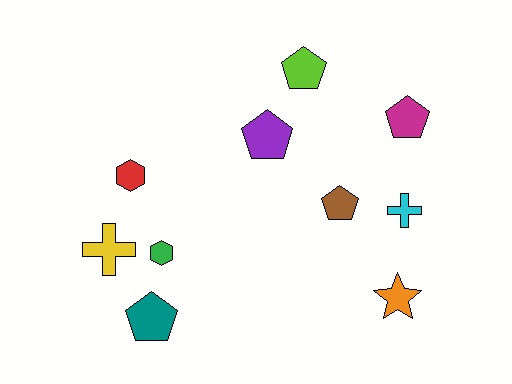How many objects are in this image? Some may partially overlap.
There are 10 objects.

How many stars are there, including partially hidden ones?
There is 1 star.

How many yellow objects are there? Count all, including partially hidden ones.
There is 1 yellow object.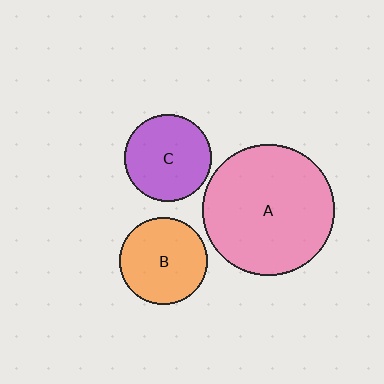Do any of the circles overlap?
No, none of the circles overlap.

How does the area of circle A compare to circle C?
Approximately 2.3 times.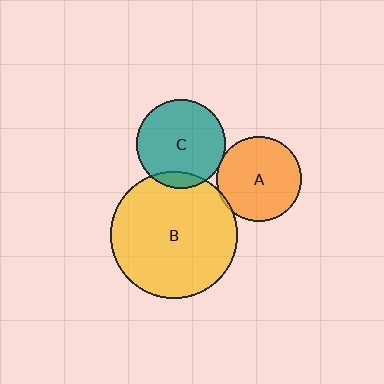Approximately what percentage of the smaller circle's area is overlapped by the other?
Approximately 5%.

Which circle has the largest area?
Circle B (yellow).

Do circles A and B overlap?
Yes.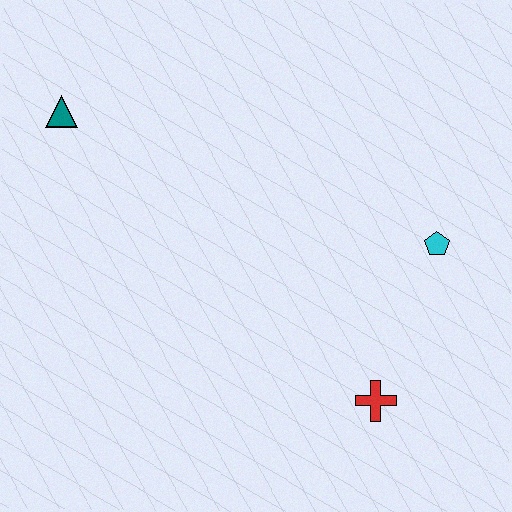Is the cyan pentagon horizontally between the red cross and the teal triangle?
No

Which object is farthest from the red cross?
The teal triangle is farthest from the red cross.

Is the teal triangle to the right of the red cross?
No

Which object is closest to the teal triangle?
The cyan pentagon is closest to the teal triangle.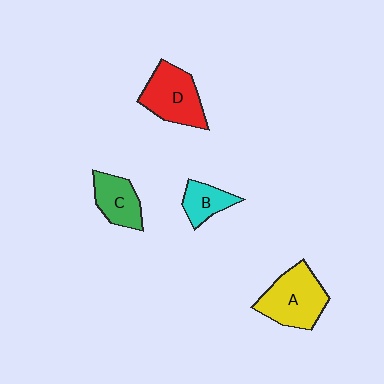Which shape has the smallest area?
Shape B (cyan).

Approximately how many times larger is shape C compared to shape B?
Approximately 1.3 times.